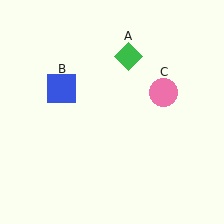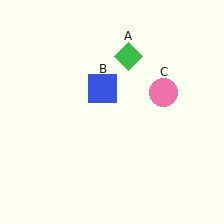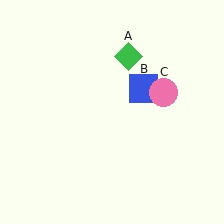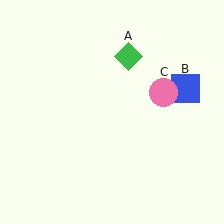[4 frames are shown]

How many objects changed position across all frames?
1 object changed position: blue square (object B).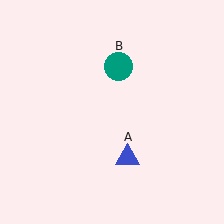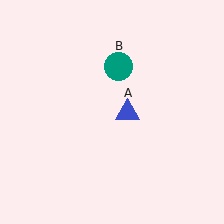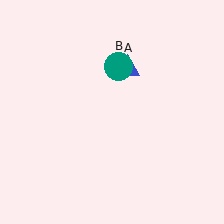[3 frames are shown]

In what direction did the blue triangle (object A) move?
The blue triangle (object A) moved up.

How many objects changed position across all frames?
1 object changed position: blue triangle (object A).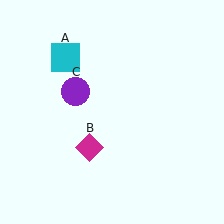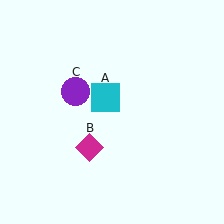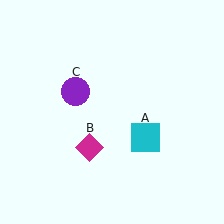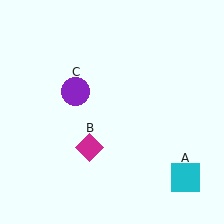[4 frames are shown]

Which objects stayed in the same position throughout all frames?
Magenta diamond (object B) and purple circle (object C) remained stationary.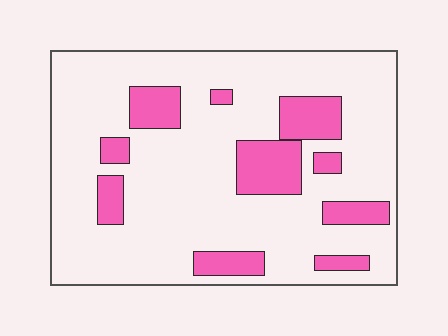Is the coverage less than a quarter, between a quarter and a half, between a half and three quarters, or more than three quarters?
Less than a quarter.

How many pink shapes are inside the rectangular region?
10.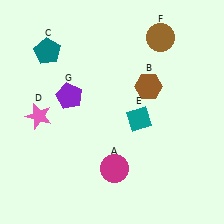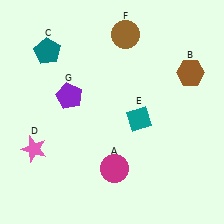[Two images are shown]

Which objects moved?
The objects that moved are: the brown hexagon (B), the pink star (D), the brown circle (F).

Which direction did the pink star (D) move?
The pink star (D) moved down.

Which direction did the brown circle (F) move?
The brown circle (F) moved left.